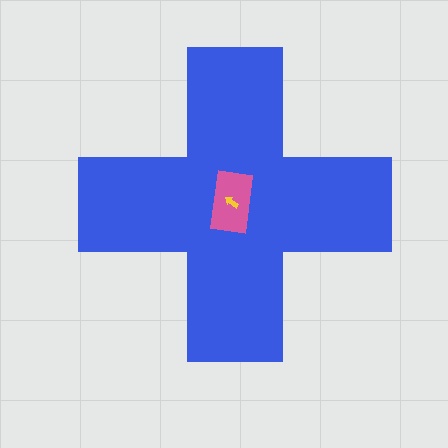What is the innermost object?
The yellow arrow.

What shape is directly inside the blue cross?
The pink rectangle.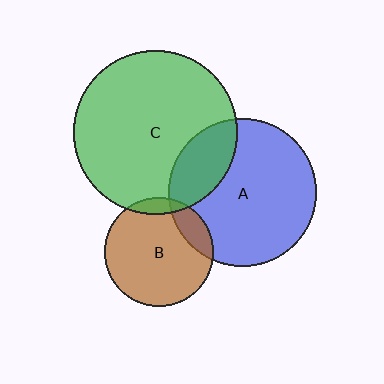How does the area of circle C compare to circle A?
Approximately 1.2 times.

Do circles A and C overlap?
Yes.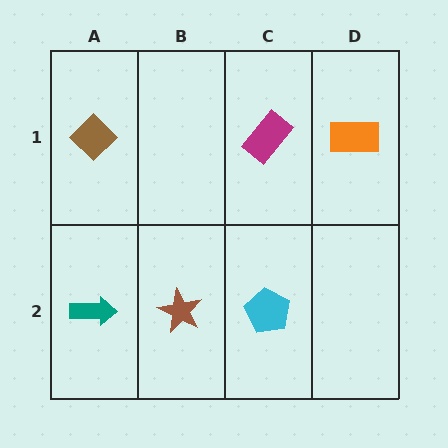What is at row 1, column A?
A brown diamond.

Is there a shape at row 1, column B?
No, that cell is empty.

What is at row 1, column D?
An orange rectangle.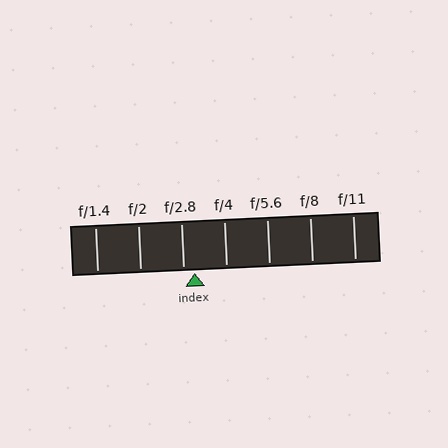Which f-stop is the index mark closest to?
The index mark is closest to f/2.8.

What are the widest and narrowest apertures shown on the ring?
The widest aperture shown is f/1.4 and the narrowest is f/11.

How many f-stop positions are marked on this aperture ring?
There are 7 f-stop positions marked.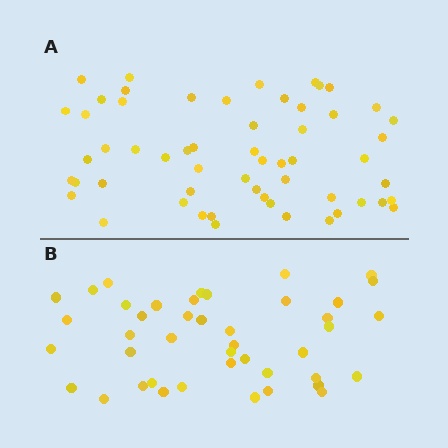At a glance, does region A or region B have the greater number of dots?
Region A (the top region) has more dots.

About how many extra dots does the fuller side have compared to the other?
Region A has approximately 15 more dots than region B.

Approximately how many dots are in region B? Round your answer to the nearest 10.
About 40 dots. (The exact count is 43, which rounds to 40.)